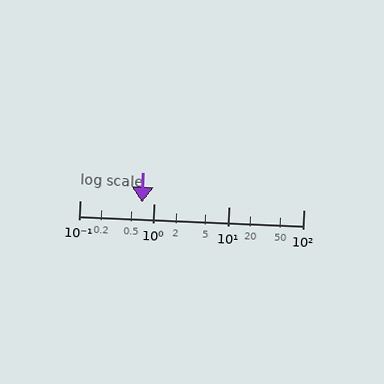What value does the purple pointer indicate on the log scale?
The pointer indicates approximately 0.69.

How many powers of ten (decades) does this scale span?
The scale spans 3 decades, from 0.1 to 100.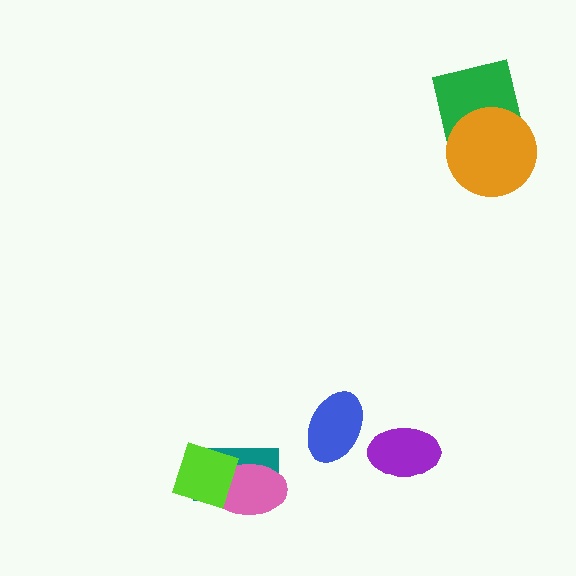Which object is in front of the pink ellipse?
The lime diamond is in front of the pink ellipse.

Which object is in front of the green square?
The orange circle is in front of the green square.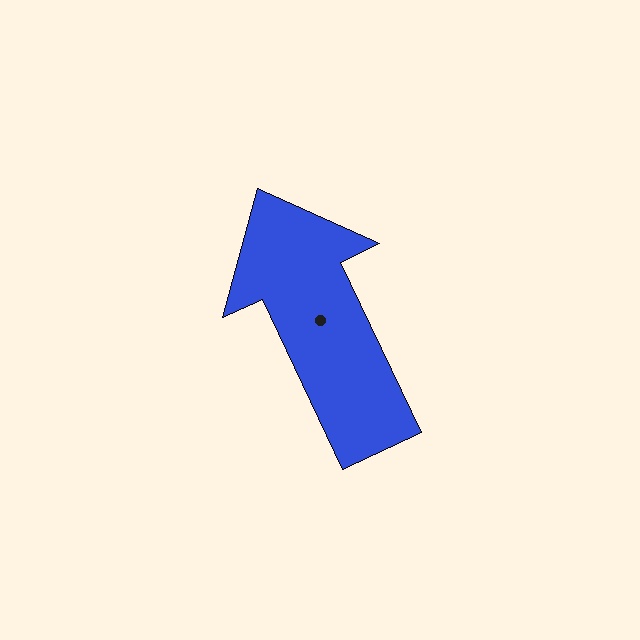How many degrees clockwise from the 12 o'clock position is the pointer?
Approximately 335 degrees.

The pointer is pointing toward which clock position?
Roughly 11 o'clock.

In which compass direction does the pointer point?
Northwest.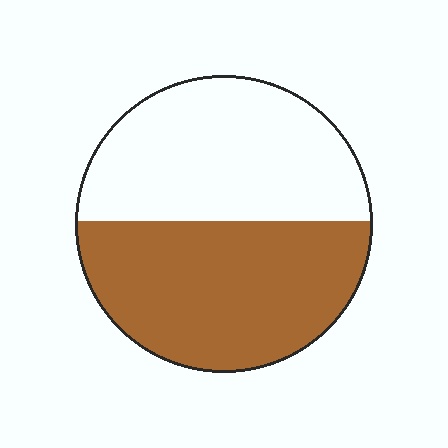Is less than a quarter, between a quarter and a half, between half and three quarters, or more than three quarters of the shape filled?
Between half and three quarters.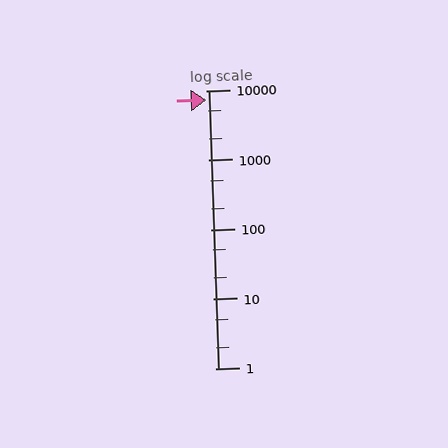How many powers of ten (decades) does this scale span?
The scale spans 4 decades, from 1 to 10000.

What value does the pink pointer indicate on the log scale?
The pointer indicates approximately 7200.